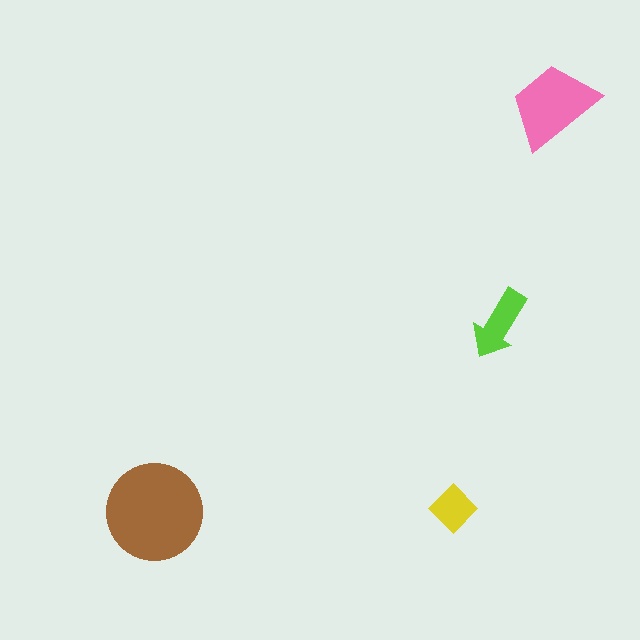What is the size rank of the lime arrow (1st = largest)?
3rd.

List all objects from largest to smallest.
The brown circle, the pink trapezoid, the lime arrow, the yellow diamond.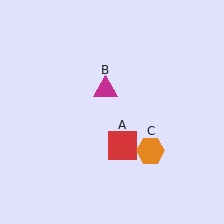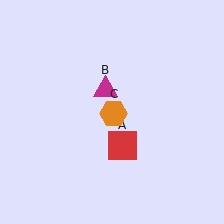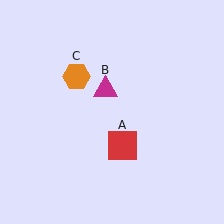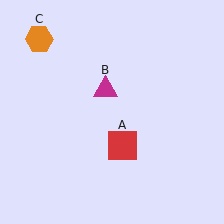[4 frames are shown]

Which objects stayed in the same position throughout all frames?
Red square (object A) and magenta triangle (object B) remained stationary.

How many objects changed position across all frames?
1 object changed position: orange hexagon (object C).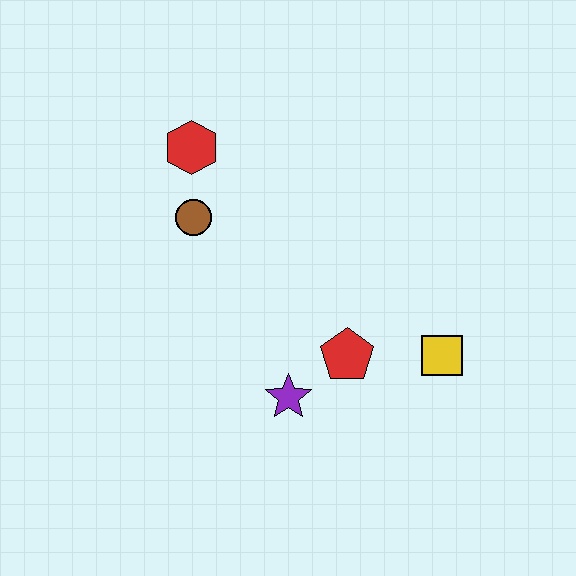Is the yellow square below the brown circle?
Yes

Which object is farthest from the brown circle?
The yellow square is farthest from the brown circle.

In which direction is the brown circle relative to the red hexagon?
The brown circle is below the red hexagon.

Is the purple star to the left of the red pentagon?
Yes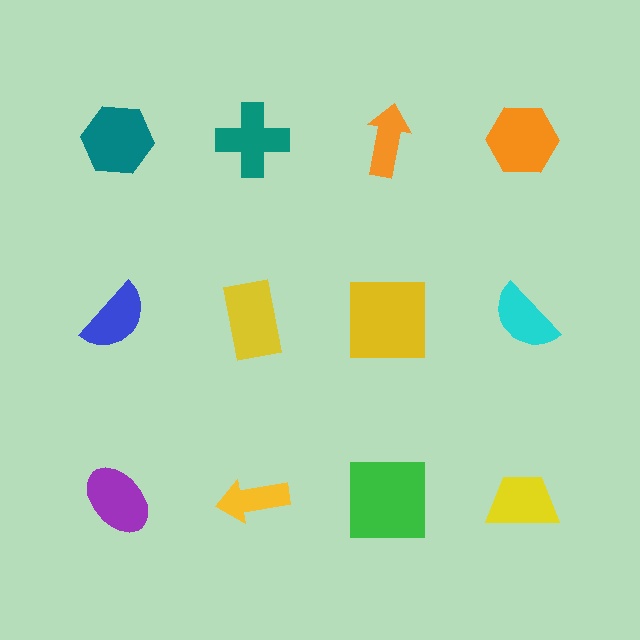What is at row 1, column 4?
An orange hexagon.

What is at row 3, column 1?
A purple ellipse.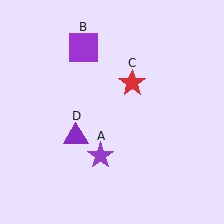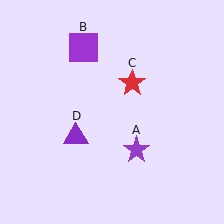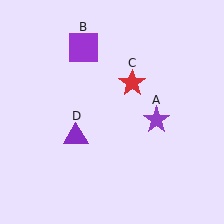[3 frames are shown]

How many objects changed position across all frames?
1 object changed position: purple star (object A).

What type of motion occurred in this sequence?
The purple star (object A) rotated counterclockwise around the center of the scene.